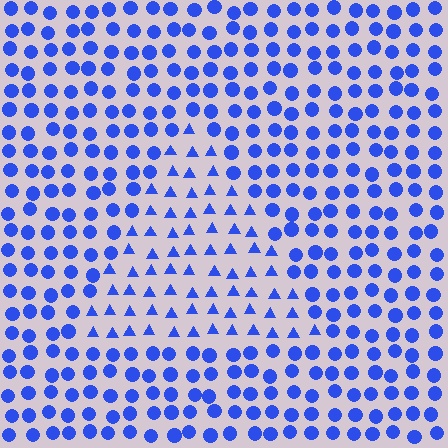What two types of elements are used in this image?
The image uses triangles inside the triangle region and circles outside it.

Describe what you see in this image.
The image is filled with small blue elements arranged in a uniform grid. A triangle-shaped region contains triangles, while the surrounding area contains circles. The boundary is defined purely by the change in element shape.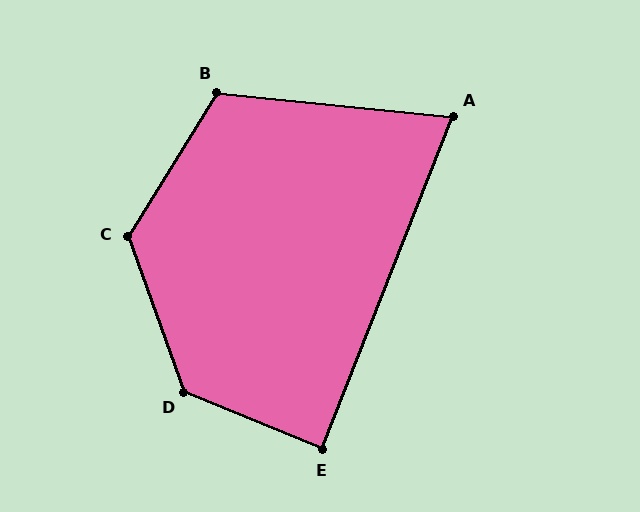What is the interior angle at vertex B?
Approximately 116 degrees (obtuse).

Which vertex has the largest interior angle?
D, at approximately 132 degrees.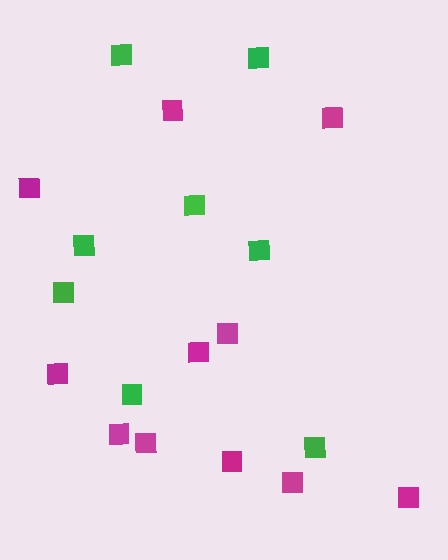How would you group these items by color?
There are 2 groups: one group of green squares (8) and one group of magenta squares (11).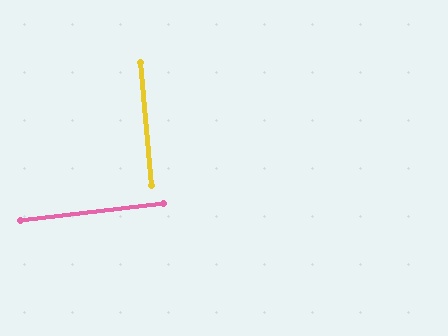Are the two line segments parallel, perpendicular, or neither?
Perpendicular — they meet at approximately 88°.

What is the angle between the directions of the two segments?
Approximately 88 degrees.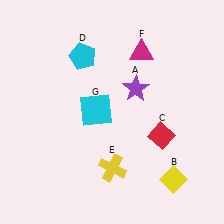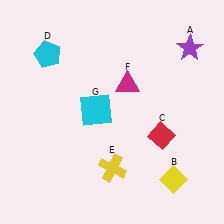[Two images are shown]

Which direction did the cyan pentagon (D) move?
The cyan pentagon (D) moved left.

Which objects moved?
The objects that moved are: the purple star (A), the cyan pentagon (D), the magenta triangle (F).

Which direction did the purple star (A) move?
The purple star (A) moved right.